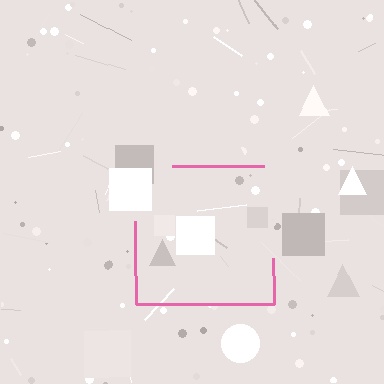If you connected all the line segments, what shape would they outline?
They would outline a square.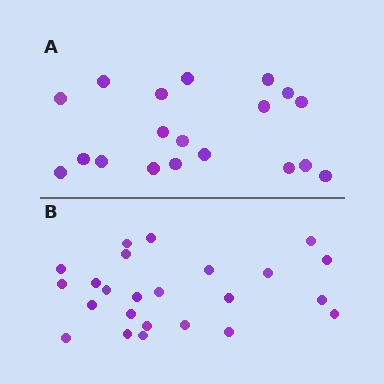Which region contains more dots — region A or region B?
Region B (the bottom region) has more dots.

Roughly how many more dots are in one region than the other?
Region B has about 5 more dots than region A.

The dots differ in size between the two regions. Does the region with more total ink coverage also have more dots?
No. Region A has more total ink coverage because its dots are larger, but region B actually contains more individual dots. Total area can be misleading — the number of items is what matters here.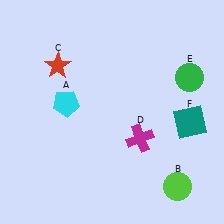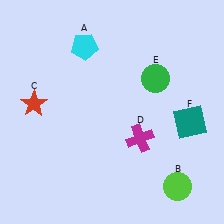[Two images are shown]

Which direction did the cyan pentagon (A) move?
The cyan pentagon (A) moved up.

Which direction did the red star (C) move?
The red star (C) moved down.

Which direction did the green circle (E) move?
The green circle (E) moved left.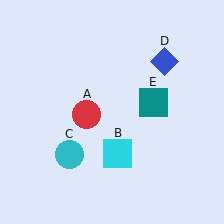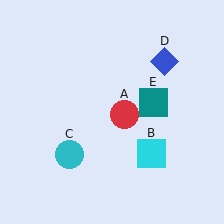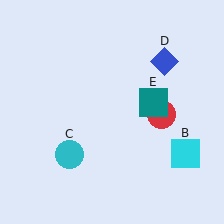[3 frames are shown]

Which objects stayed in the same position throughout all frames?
Cyan circle (object C) and blue diamond (object D) and teal square (object E) remained stationary.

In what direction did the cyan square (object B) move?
The cyan square (object B) moved right.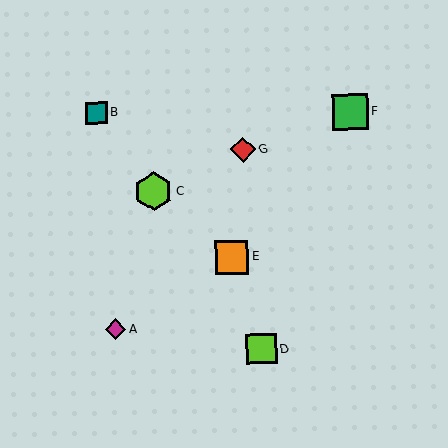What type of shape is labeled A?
Shape A is a magenta diamond.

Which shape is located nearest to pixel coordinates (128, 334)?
The magenta diamond (labeled A) at (116, 329) is nearest to that location.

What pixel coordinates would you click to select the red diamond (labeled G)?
Click at (243, 149) to select the red diamond G.